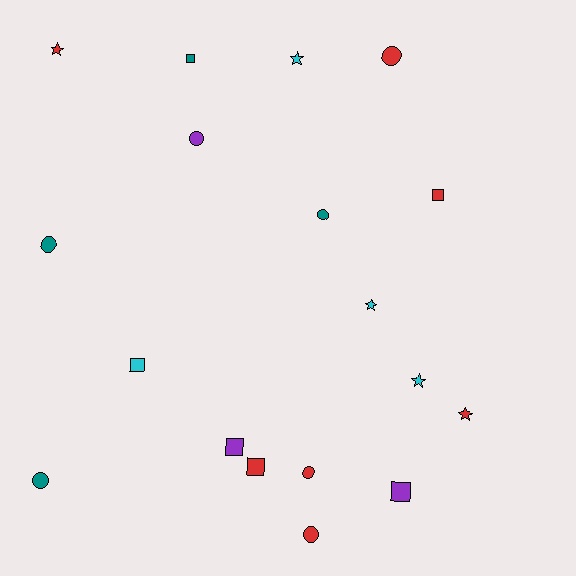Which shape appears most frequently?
Circle, with 7 objects.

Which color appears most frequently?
Red, with 7 objects.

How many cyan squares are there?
There is 1 cyan square.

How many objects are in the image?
There are 18 objects.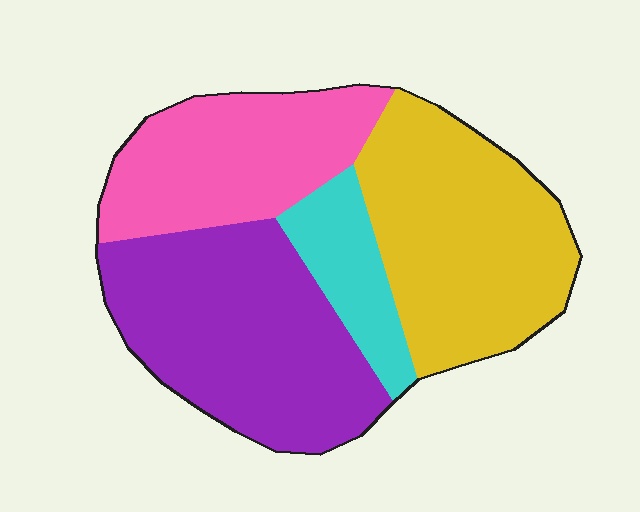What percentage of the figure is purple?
Purple covers roughly 35% of the figure.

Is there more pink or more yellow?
Yellow.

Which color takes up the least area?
Cyan, at roughly 10%.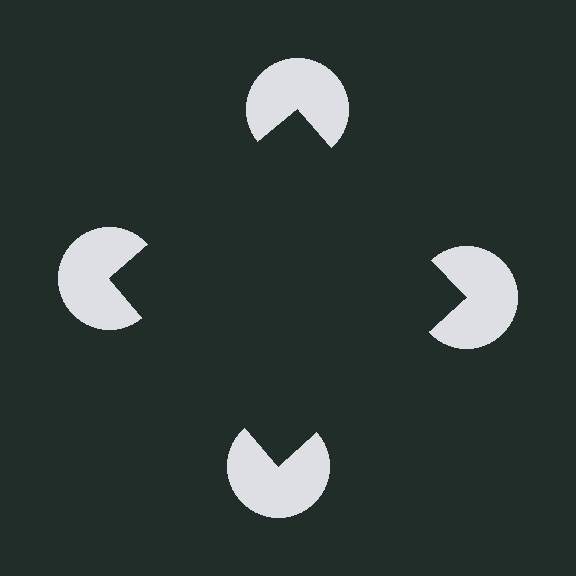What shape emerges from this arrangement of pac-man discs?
An illusory square — its edges are inferred from the aligned wedge cuts in the pac-man discs, not physically drawn.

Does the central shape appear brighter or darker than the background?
It typically appears slightly darker than the background, even though no actual brightness change is drawn.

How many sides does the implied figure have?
4 sides.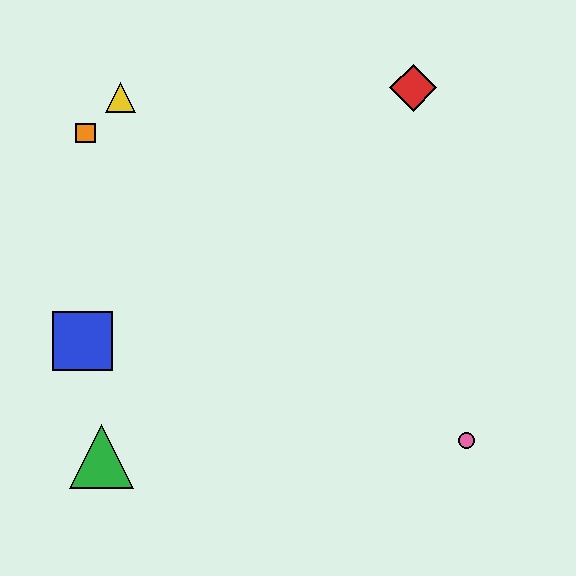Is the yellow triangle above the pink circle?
Yes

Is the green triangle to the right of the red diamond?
No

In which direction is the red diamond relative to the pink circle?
The red diamond is above the pink circle.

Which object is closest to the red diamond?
The yellow triangle is closest to the red diamond.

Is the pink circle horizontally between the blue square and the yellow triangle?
No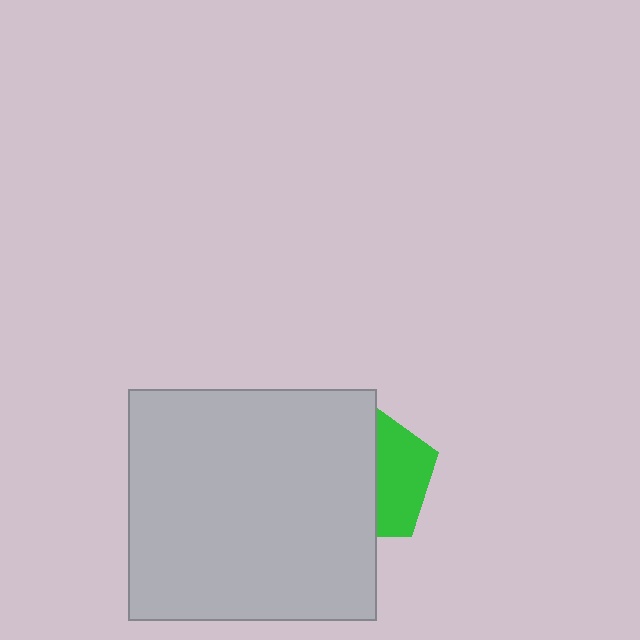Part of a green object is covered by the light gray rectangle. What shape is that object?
It is a pentagon.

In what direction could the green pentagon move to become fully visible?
The green pentagon could move right. That would shift it out from behind the light gray rectangle entirely.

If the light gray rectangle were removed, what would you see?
You would see the complete green pentagon.